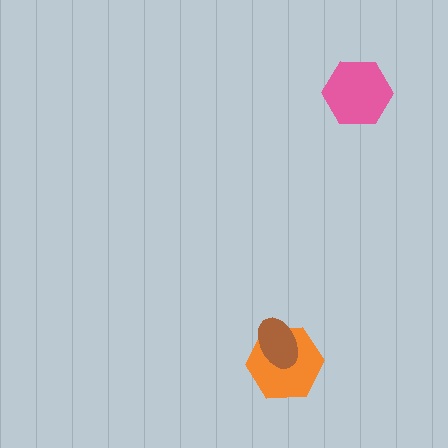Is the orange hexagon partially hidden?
Yes, it is partially covered by another shape.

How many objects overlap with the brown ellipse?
1 object overlaps with the brown ellipse.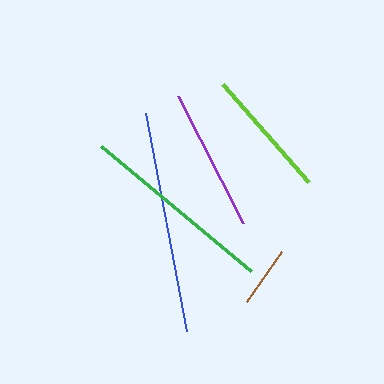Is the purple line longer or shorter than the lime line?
The purple line is longer than the lime line.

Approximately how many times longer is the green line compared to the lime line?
The green line is approximately 1.5 times the length of the lime line.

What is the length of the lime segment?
The lime segment is approximately 130 pixels long.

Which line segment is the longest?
The blue line is the longest at approximately 222 pixels.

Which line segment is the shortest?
The brown line is the shortest at approximately 61 pixels.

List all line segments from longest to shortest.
From longest to shortest: blue, green, purple, lime, brown.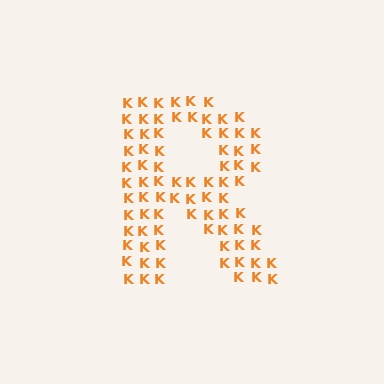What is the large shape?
The large shape is the letter R.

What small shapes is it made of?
It is made of small letter K's.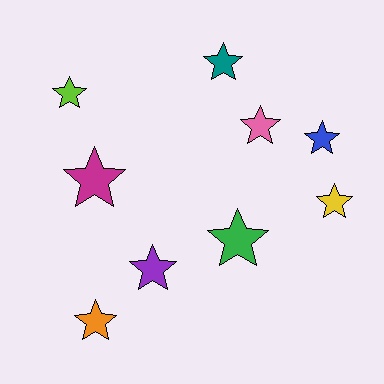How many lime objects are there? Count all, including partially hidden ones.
There is 1 lime object.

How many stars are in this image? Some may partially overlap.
There are 9 stars.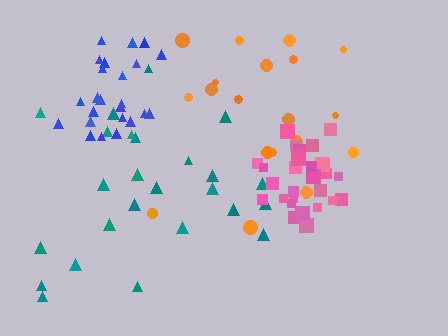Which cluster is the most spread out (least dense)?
Teal.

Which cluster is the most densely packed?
Pink.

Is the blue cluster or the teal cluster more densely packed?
Blue.